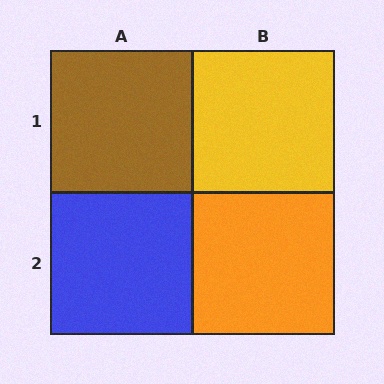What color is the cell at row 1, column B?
Yellow.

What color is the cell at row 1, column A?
Brown.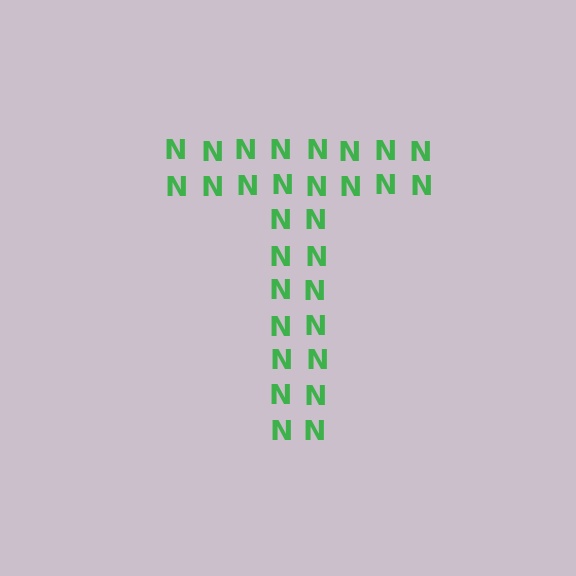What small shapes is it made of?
It is made of small letter N's.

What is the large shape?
The large shape is the letter T.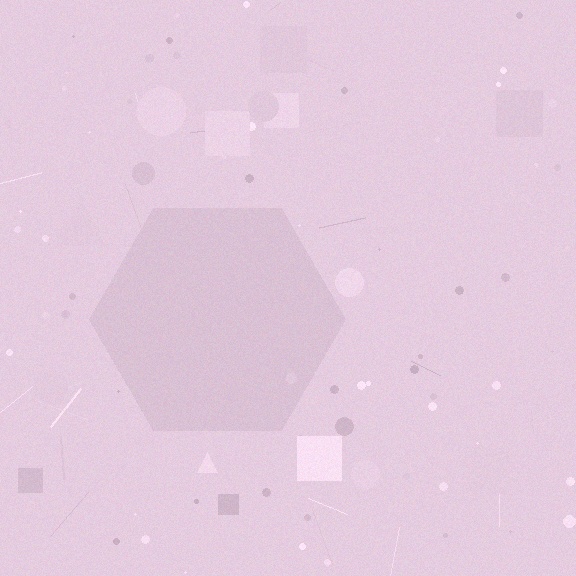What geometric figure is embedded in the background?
A hexagon is embedded in the background.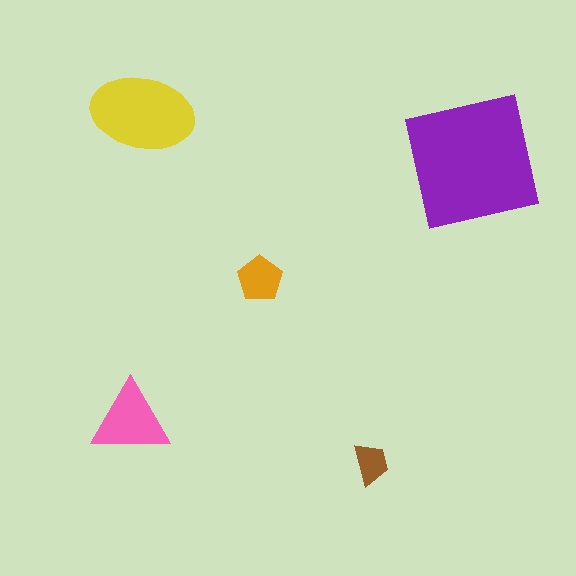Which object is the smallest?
The brown trapezoid.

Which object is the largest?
The purple square.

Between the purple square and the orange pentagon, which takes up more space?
The purple square.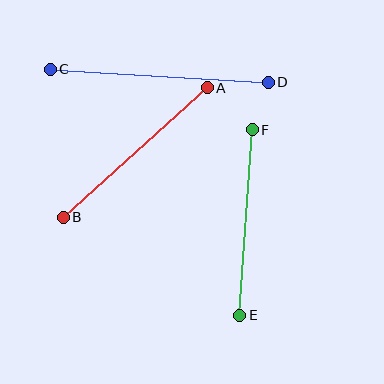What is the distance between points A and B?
The distance is approximately 194 pixels.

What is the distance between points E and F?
The distance is approximately 186 pixels.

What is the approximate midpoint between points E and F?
The midpoint is at approximately (246, 223) pixels.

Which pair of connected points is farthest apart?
Points C and D are farthest apart.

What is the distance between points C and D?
The distance is approximately 218 pixels.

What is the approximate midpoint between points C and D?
The midpoint is at approximately (159, 76) pixels.